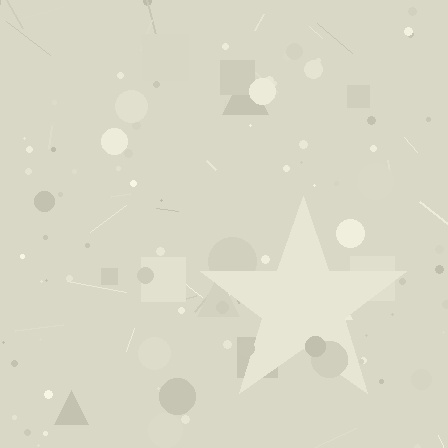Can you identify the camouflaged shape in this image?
The camouflaged shape is a star.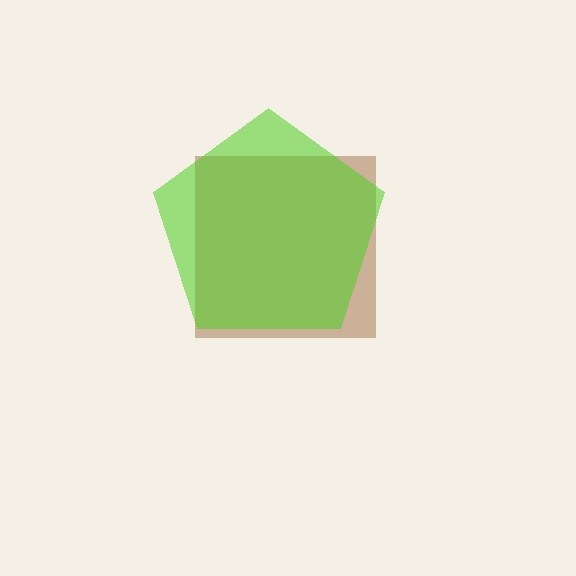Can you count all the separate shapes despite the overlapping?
Yes, there are 2 separate shapes.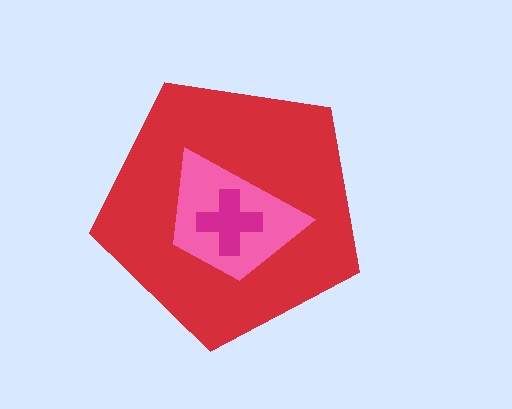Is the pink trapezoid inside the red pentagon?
Yes.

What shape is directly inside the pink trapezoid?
The magenta cross.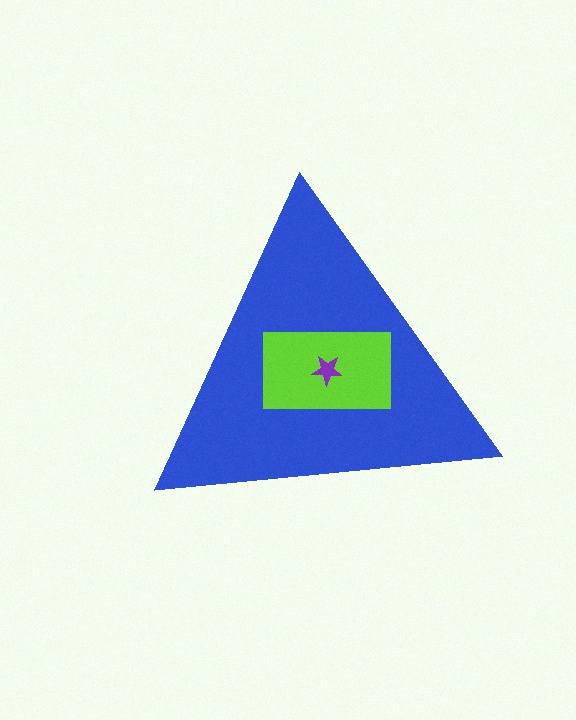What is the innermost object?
The purple star.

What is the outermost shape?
The blue triangle.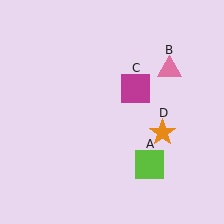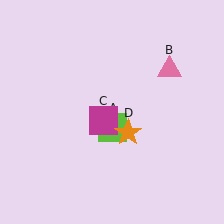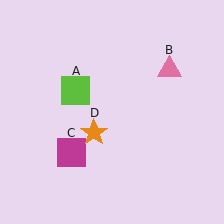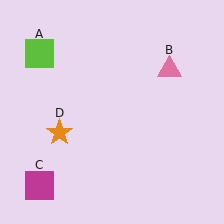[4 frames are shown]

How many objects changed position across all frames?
3 objects changed position: lime square (object A), magenta square (object C), orange star (object D).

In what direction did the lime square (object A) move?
The lime square (object A) moved up and to the left.